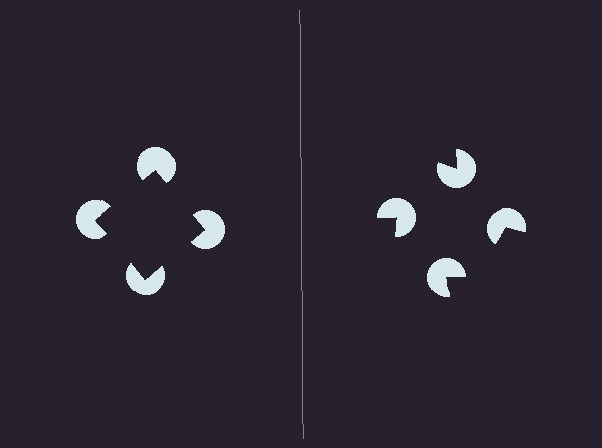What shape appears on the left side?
An illusory square.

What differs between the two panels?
The pac-man discs are positioned identically on both sides; only the wedge orientations differ. On the left they align to a square; on the right they are misaligned.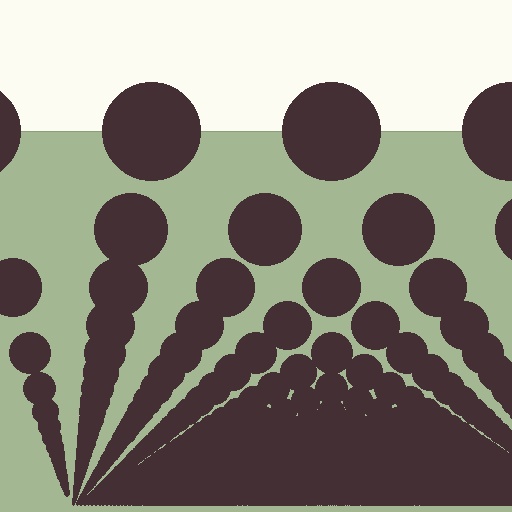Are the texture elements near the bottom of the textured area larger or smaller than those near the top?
Smaller. The gradient is inverted — elements near the bottom are smaller and denser.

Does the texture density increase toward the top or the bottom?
Density increases toward the bottom.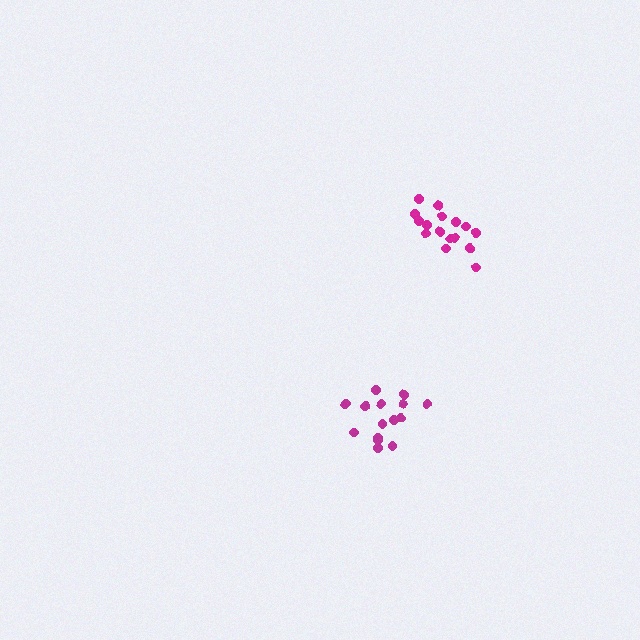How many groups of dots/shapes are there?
There are 2 groups.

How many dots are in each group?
Group 1: 16 dots, Group 2: 15 dots (31 total).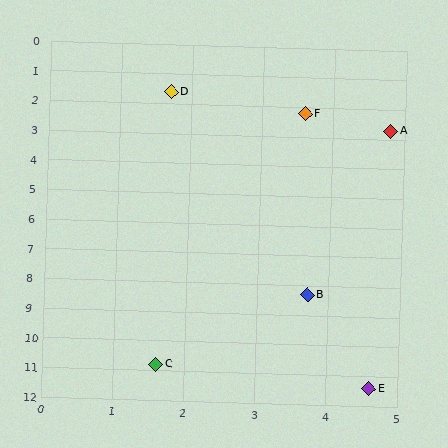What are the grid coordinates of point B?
Point B is at approximately (3.7, 8.3).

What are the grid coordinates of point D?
Point D is at approximately (1.7, 1.6).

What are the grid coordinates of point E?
Point E is at approximately (4.6, 11.4).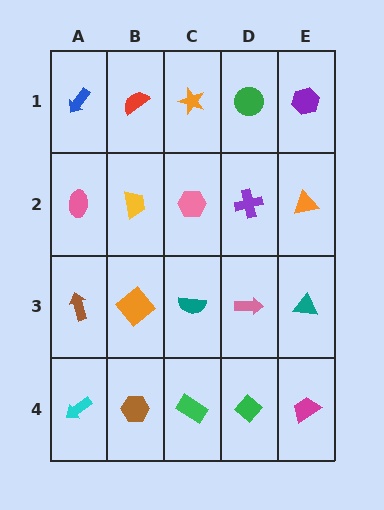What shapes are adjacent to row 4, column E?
A teal triangle (row 3, column E), a green diamond (row 4, column D).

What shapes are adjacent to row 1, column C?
A pink hexagon (row 2, column C), a red semicircle (row 1, column B), a green circle (row 1, column D).